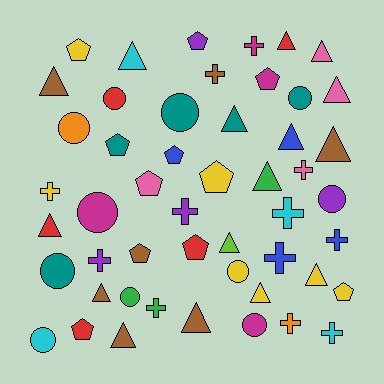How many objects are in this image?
There are 50 objects.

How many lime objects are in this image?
There is 1 lime object.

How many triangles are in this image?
There are 16 triangles.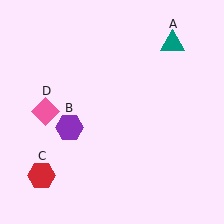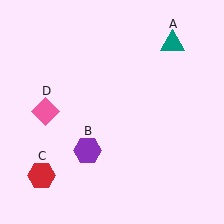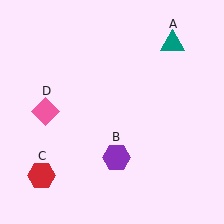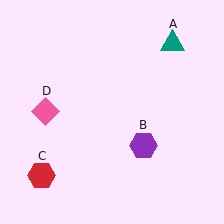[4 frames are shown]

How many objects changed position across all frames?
1 object changed position: purple hexagon (object B).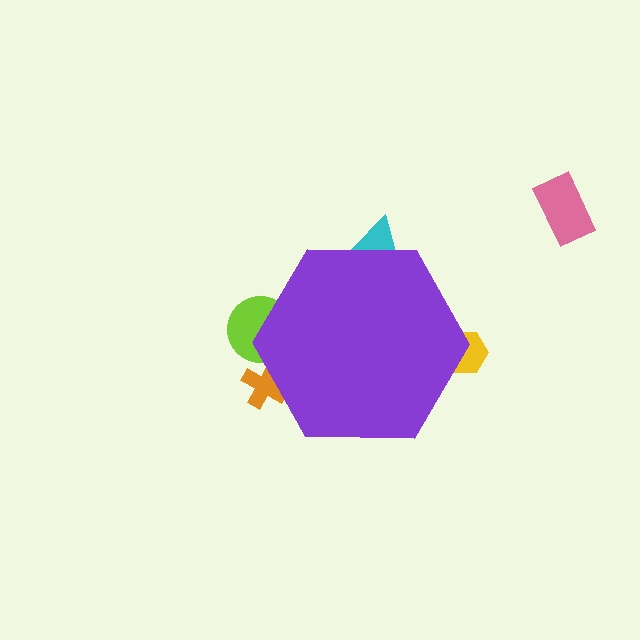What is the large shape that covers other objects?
A purple hexagon.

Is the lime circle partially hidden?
Yes, the lime circle is partially hidden behind the purple hexagon.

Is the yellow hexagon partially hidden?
Yes, the yellow hexagon is partially hidden behind the purple hexagon.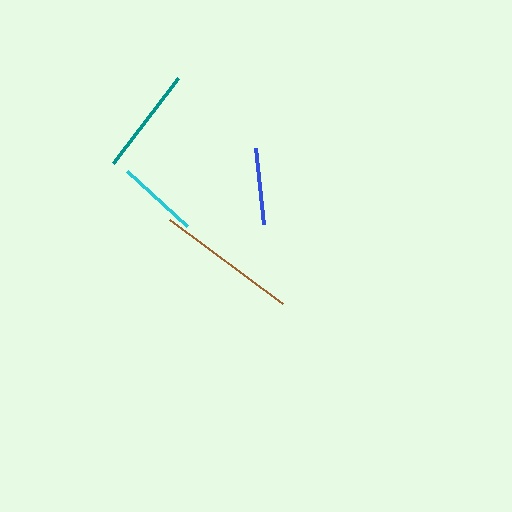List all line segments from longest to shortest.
From longest to shortest: brown, teal, cyan, blue.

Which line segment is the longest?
The brown line is the longest at approximately 142 pixels.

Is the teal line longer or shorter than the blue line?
The teal line is longer than the blue line.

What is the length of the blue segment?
The blue segment is approximately 76 pixels long.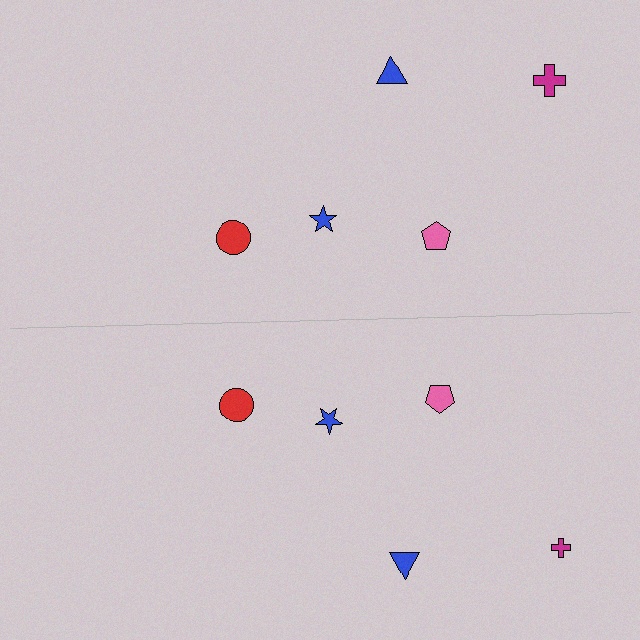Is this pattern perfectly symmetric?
No, the pattern is not perfectly symmetric. The magenta cross on the bottom side has a different size than its mirror counterpart.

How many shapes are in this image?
There are 10 shapes in this image.